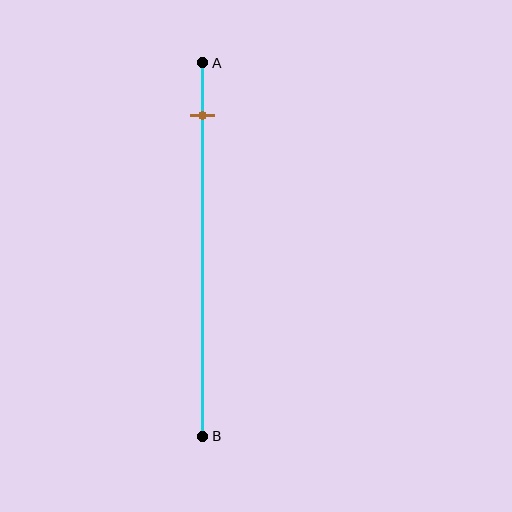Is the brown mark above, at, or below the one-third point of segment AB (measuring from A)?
The brown mark is above the one-third point of segment AB.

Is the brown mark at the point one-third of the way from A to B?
No, the mark is at about 15% from A, not at the 33% one-third point.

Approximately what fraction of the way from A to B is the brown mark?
The brown mark is approximately 15% of the way from A to B.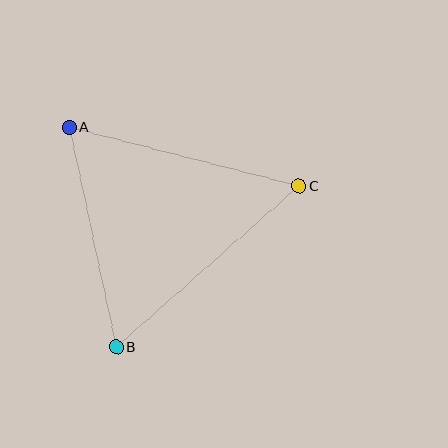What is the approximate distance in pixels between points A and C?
The distance between A and C is approximately 237 pixels.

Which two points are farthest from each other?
Points B and C are farthest from each other.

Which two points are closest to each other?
Points A and B are closest to each other.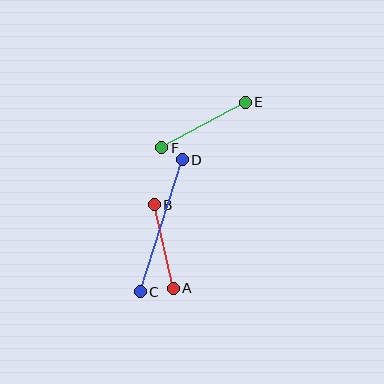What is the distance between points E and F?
The distance is approximately 95 pixels.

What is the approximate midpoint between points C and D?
The midpoint is at approximately (161, 226) pixels.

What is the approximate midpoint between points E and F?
The midpoint is at approximately (203, 125) pixels.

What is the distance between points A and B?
The distance is approximately 86 pixels.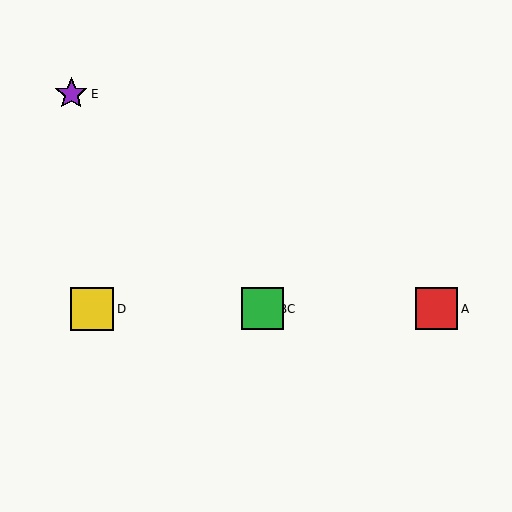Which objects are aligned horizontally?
Objects A, B, C, D are aligned horizontally.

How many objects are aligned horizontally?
4 objects (A, B, C, D) are aligned horizontally.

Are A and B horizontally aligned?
Yes, both are at y≈309.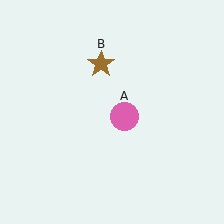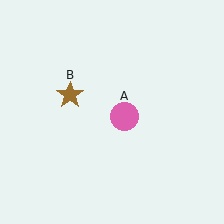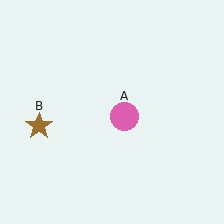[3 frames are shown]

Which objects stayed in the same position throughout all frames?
Pink circle (object A) remained stationary.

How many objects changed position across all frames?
1 object changed position: brown star (object B).